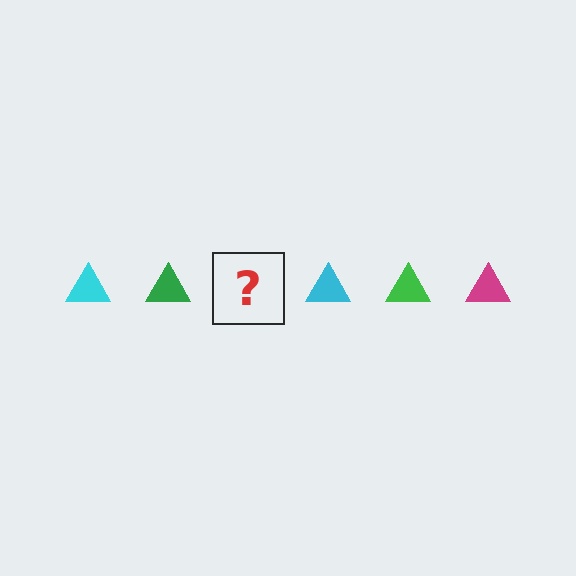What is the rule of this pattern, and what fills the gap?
The rule is that the pattern cycles through cyan, green, magenta triangles. The gap should be filled with a magenta triangle.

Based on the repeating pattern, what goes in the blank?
The blank should be a magenta triangle.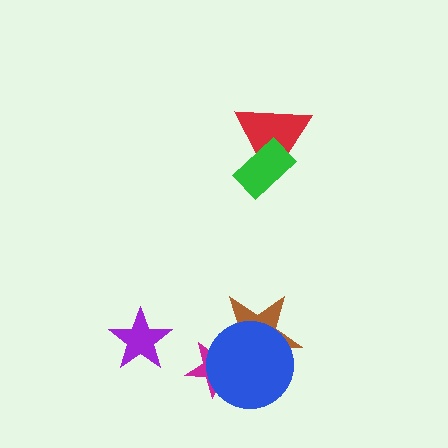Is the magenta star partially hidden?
Yes, it is partially covered by another shape.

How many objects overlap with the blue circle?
2 objects overlap with the blue circle.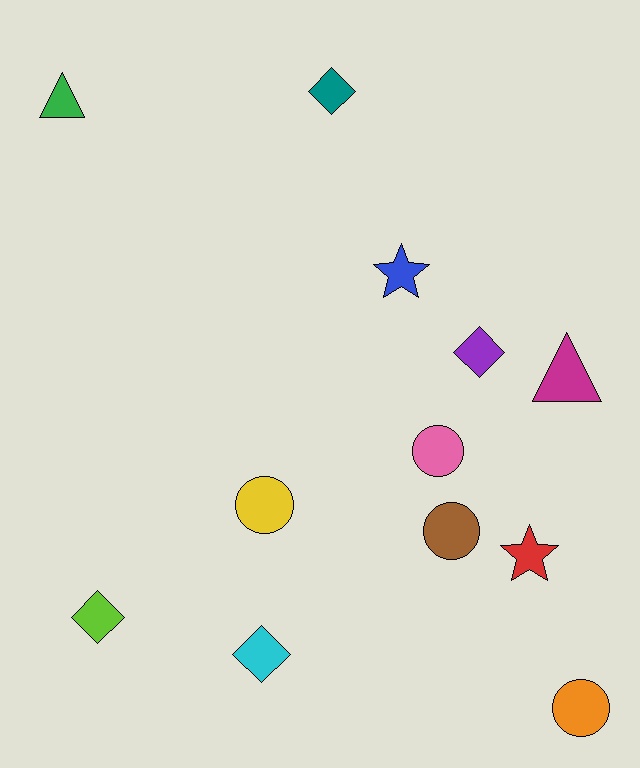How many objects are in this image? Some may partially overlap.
There are 12 objects.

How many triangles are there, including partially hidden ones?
There are 2 triangles.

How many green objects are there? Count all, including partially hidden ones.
There is 1 green object.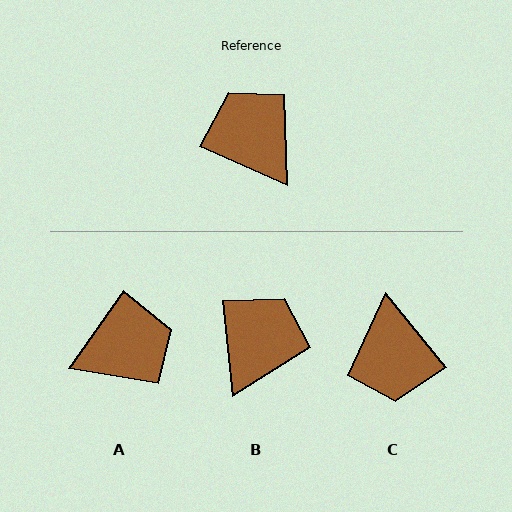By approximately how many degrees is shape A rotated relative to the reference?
Approximately 101 degrees clockwise.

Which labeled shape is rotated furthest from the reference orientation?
C, about 153 degrees away.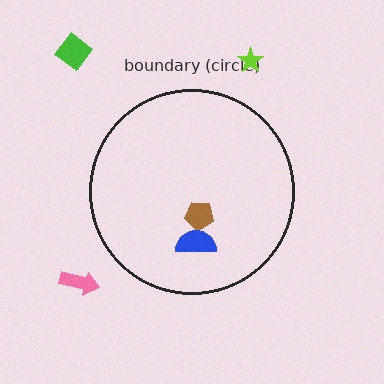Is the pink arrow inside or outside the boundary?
Outside.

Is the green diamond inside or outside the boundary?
Outside.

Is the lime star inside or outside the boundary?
Outside.